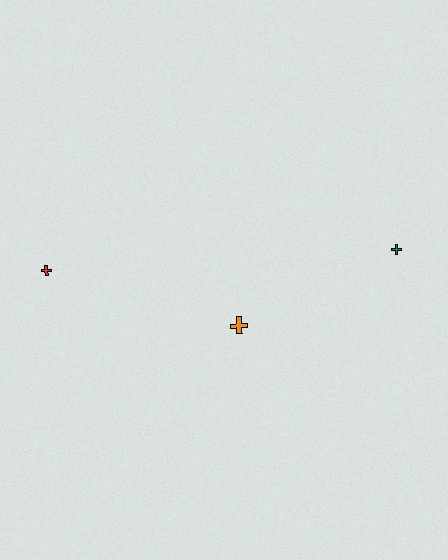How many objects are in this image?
There are 3 objects.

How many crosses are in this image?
There are 3 crosses.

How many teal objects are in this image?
There is 1 teal object.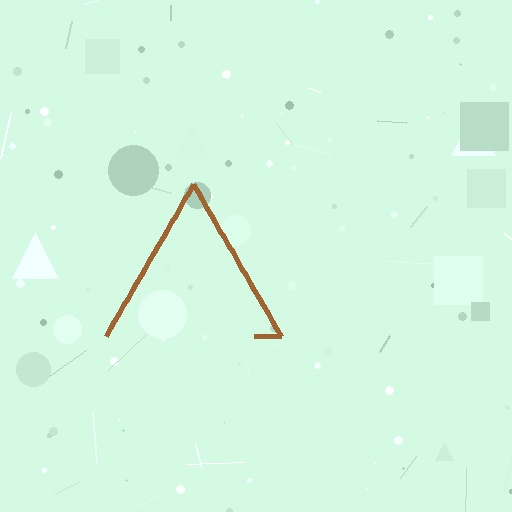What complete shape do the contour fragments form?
The contour fragments form a triangle.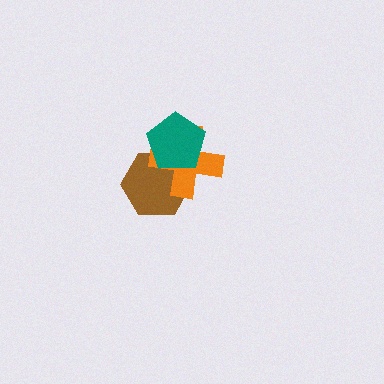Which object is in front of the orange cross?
The teal pentagon is in front of the orange cross.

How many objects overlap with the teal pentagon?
2 objects overlap with the teal pentagon.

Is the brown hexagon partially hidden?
Yes, it is partially covered by another shape.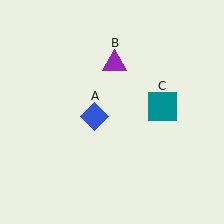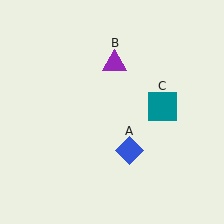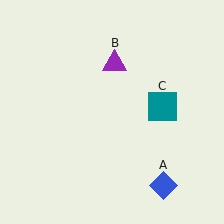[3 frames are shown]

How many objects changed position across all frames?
1 object changed position: blue diamond (object A).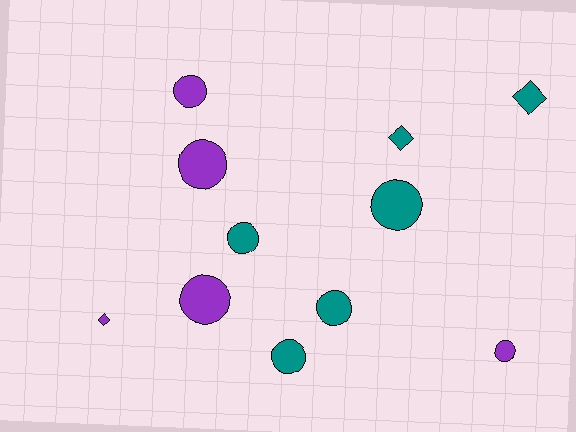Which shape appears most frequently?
Circle, with 8 objects.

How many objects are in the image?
There are 11 objects.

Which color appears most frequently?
Teal, with 6 objects.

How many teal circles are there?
There are 4 teal circles.